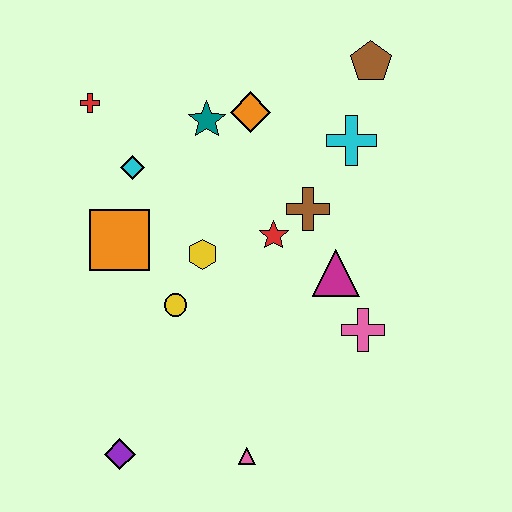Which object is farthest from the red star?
The purple diamond is farthest from the red star.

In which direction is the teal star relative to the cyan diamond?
The teal star is to the right of the cyan diamond.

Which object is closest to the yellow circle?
The yellow hexagon is closest to the yellow circle.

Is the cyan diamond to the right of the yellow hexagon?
No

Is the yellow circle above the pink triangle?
Yes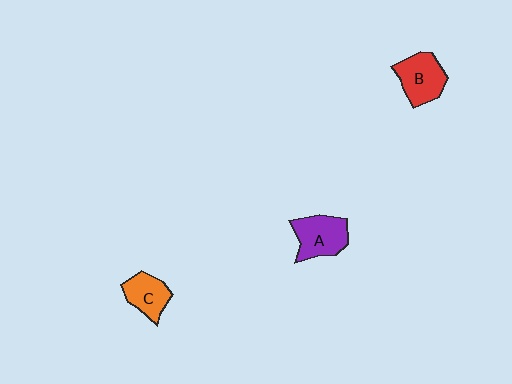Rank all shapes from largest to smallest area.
From largest to smallest: A (purple), B (red), C (orange).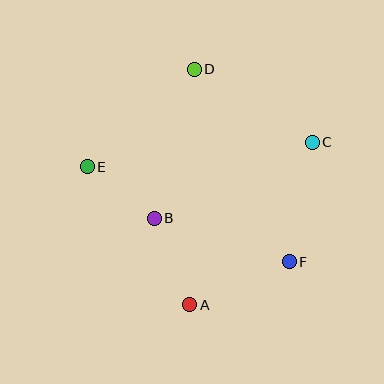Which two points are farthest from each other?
Points A and D are farthest from each other.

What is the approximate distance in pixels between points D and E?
The distance between D and E is approximately 145 pixels.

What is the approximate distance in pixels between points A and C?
The distance between A and C is approximately 203 pixels.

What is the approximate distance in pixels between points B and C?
The distance between B and C is approximately 175 pixels.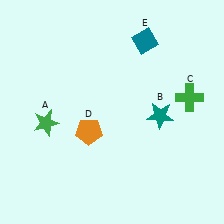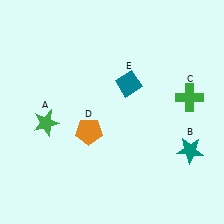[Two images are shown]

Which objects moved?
The objects that moved are: the teal star (B), the teal diamond (E).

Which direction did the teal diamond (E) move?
The teal diamond (E) moved down.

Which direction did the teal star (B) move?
The teal star (B) moved down.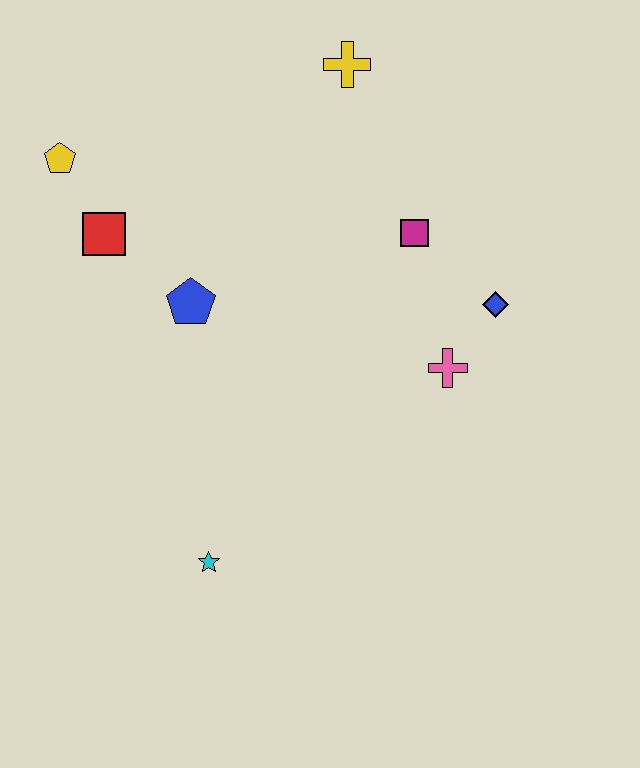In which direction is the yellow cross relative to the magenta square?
The yellow cross is above the magenta square.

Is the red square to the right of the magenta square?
No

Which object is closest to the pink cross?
The blue diamond is closest to the pink cross.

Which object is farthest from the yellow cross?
The cyan star is farthest from the yellow cross.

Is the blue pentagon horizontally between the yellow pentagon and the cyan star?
Yes